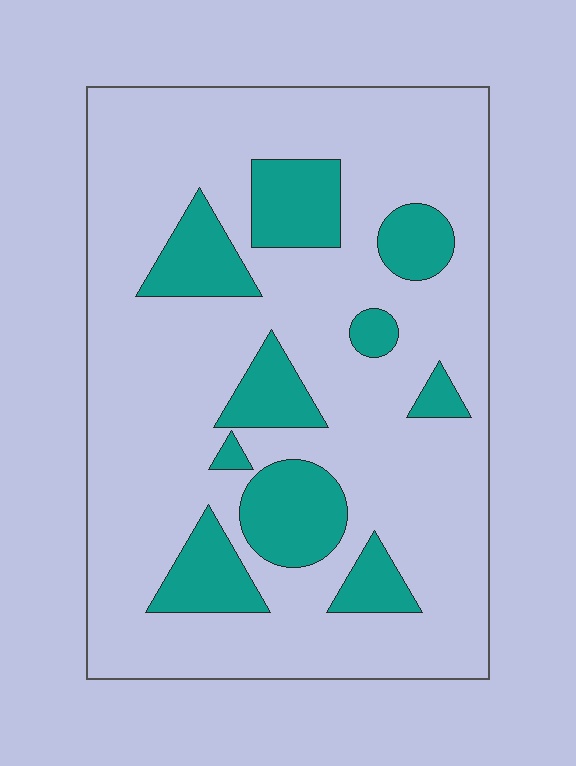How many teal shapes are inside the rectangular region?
10.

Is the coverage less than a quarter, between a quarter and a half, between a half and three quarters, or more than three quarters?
Less than a quarter.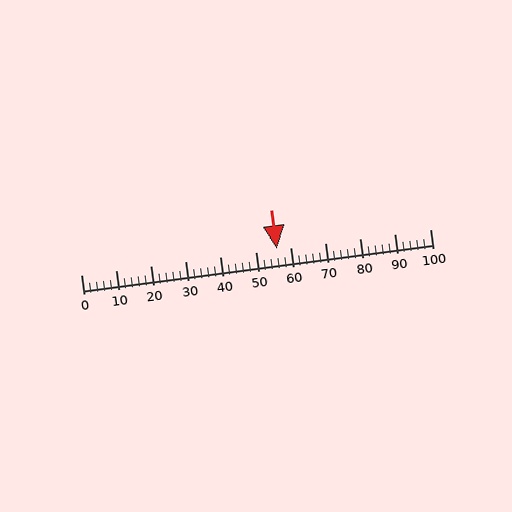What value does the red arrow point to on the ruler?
The red arrow points to approximately 56.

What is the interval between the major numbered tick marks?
The major tick marks are spaced 10 units apart.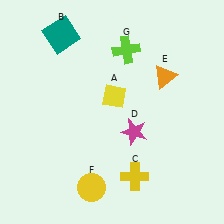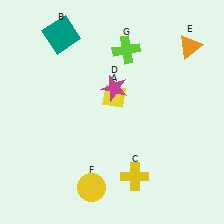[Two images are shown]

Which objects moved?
The objects that moved are: the magenta star (D), the orange triangle (E).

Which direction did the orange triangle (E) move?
The orange triangle (E) moved up.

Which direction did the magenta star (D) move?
The magenta star (D) moved up.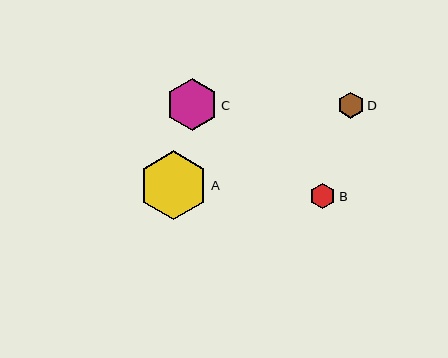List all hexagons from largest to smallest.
From largest to smallest: A, C, D, B.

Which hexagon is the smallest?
Hexagon B is the smallest with a size of approximately 25 pixels.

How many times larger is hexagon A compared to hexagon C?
Hexagon A is approximately 1.3 times the size of hexagon C.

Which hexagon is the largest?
Hexagon A is the largest with a size of approximately 69 pixels.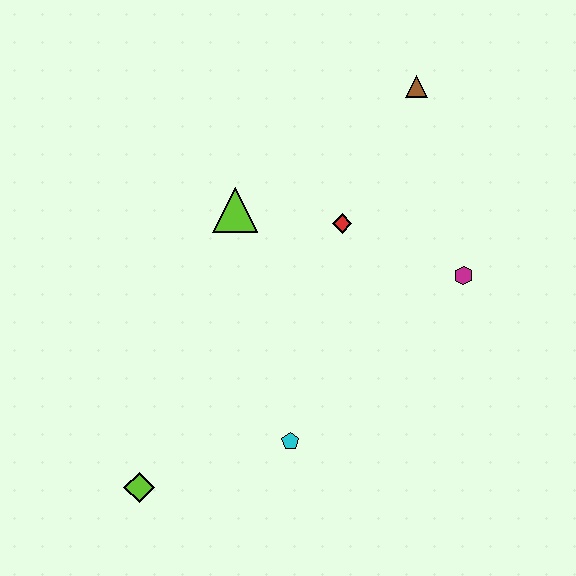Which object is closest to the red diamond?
The lime triangle is closest to the red diamond.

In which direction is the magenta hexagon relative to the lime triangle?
The magenta hexagon is to the right of the lime triangle.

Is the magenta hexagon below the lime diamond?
No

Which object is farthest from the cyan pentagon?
The brown triangle is farthest from the cyan pentagon.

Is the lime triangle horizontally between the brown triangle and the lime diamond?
Yes